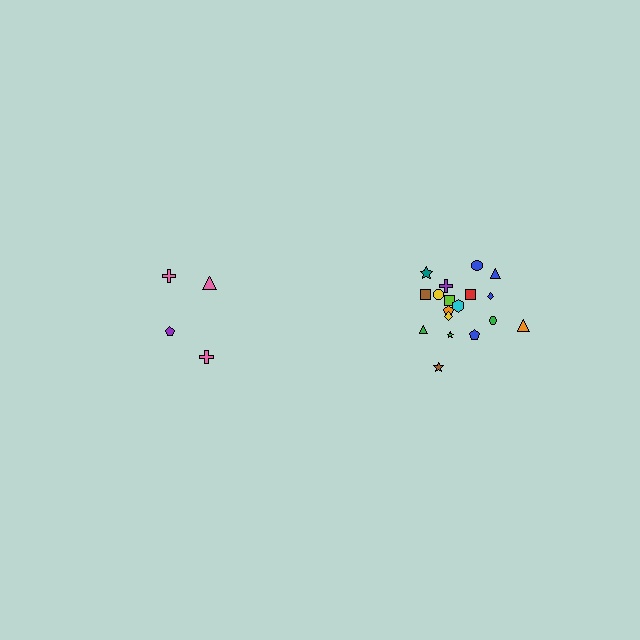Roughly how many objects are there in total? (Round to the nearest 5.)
Roughly 20 objects in total.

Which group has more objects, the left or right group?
The right group.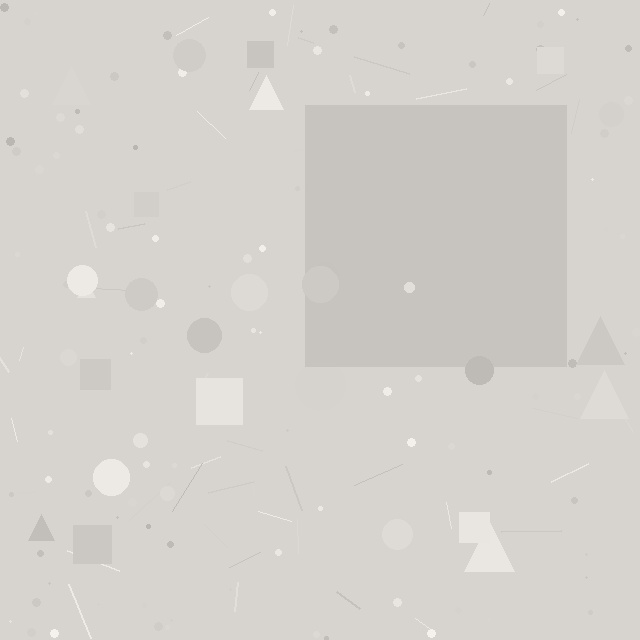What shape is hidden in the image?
A square is hidden in the image.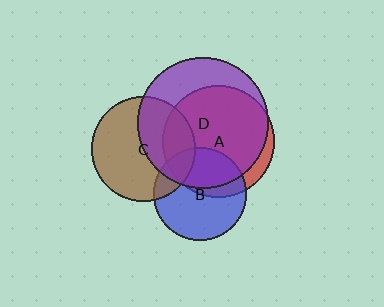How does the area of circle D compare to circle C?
Approximately 1.6 times.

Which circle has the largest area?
Circle D (purple).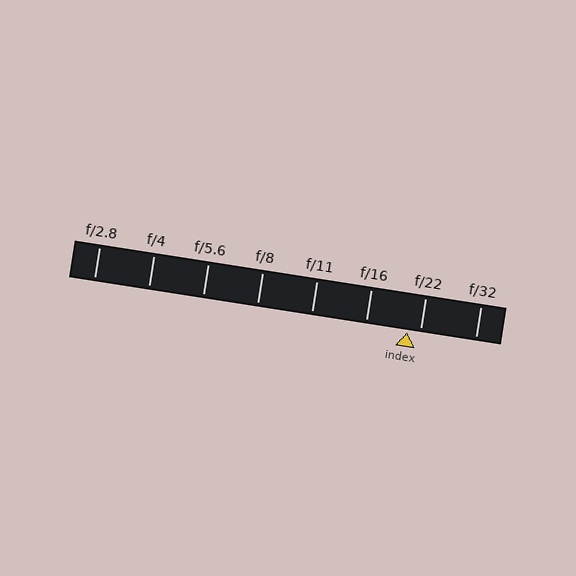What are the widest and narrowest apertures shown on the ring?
The widest aperture shown is f/2.8 and the narrowest is f/32.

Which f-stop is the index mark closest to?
The index mark is closest to f/22.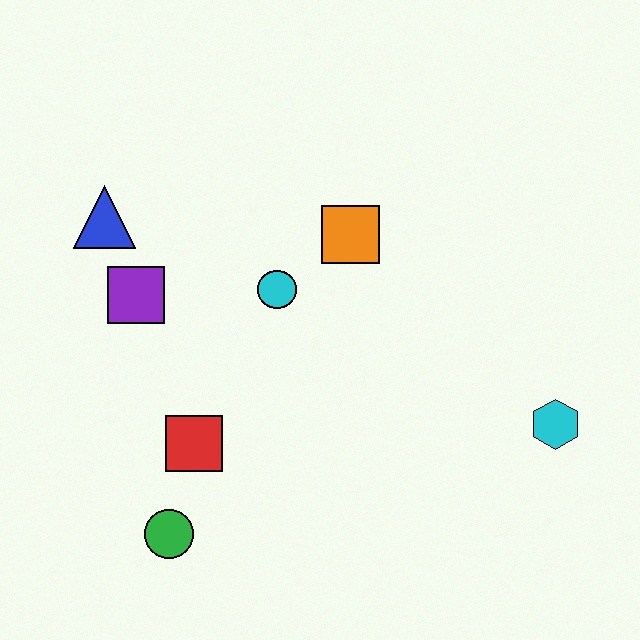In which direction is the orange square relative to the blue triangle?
The orange square is to the right of the blue triangle.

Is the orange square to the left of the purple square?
No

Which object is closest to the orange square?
The cyan circle is closest to the orange square.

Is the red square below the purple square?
Yes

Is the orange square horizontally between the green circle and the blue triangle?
No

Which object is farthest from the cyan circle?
The cyan hexagon is farthest from the cyan circle.